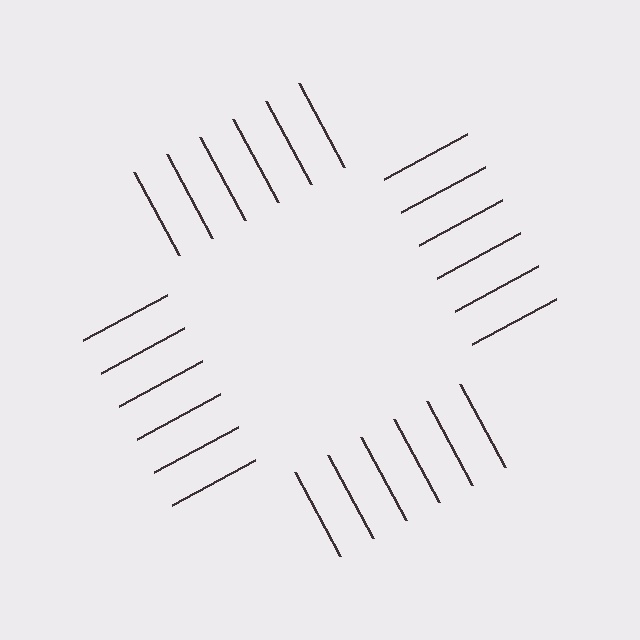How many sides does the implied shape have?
4 sides — the line-ends trace a square.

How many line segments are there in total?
24 — 6 along each of the 4 edges.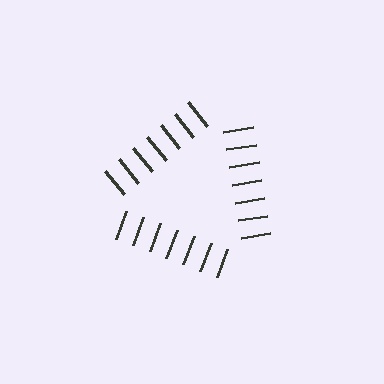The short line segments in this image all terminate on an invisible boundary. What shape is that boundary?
An illusory triangle — the line segments terminate on its edges but no continuous stroke is drawn.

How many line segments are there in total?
21 — 7 along each of the 3 edges.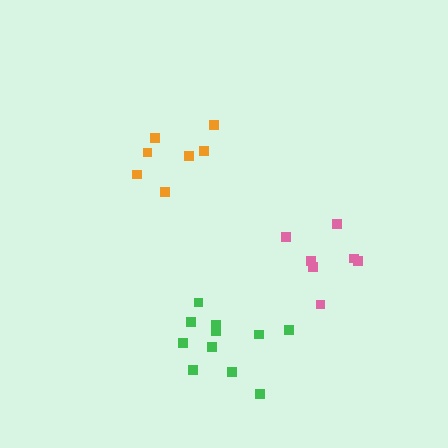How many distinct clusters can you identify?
There are 3 distinct clusters.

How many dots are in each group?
Group 1: 7 dots, Group 2: 11 dots, Group 3: 7 dots (25 total).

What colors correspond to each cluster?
The clusters are colored: orange, green, pink.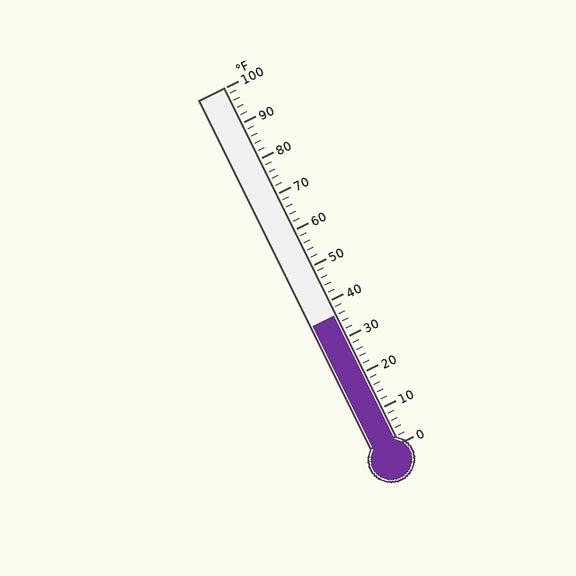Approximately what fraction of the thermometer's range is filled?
The thermometer is filled to approximately 35% of its range.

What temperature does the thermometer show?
The thermometer shows approximately 36°F.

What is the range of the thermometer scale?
The thermometer scale ranges from 0°F to 100°F.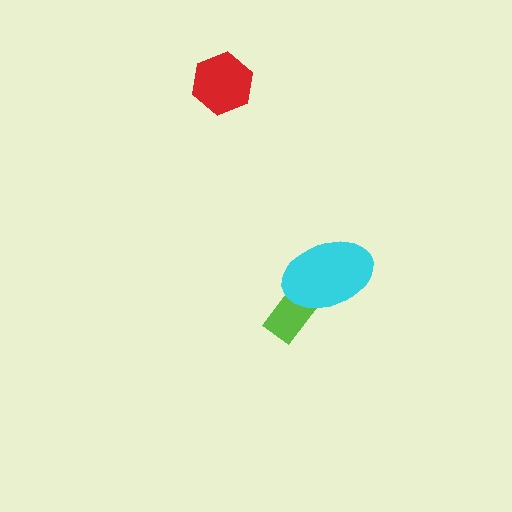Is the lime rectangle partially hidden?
Yes, it is partially covered by another shape.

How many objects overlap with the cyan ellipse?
1 object overlaps with the cyan ellipse.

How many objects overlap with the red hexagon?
0 objects overlap with the red hexagon.